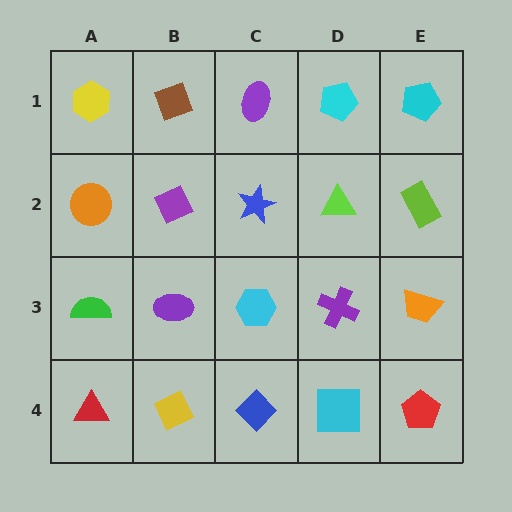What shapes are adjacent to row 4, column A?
A green semicircle (row 3, column A), a yellow diamond (row 4, column B).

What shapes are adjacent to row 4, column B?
A purple ellipse (row 3, column B), a red triangle (row 4, column A), a blue diamond (row 4, column C).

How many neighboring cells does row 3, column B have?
4.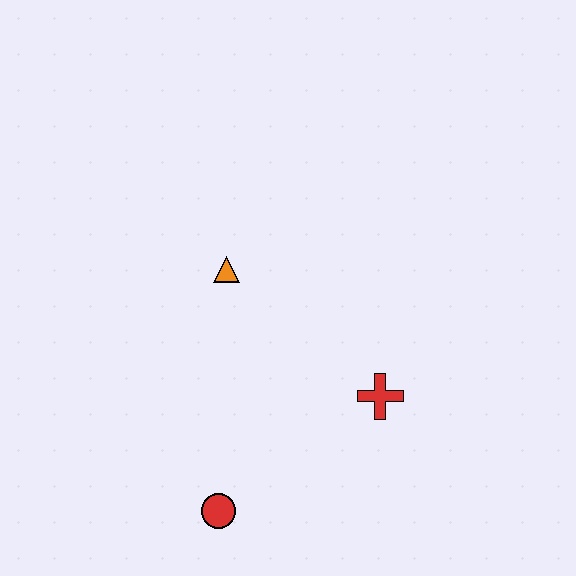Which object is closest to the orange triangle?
The red cross is closest to the orange triangle.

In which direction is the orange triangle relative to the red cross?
The orange triangle is to the left of the red cross.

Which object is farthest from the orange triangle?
The red circle is farthest from the orange triangle.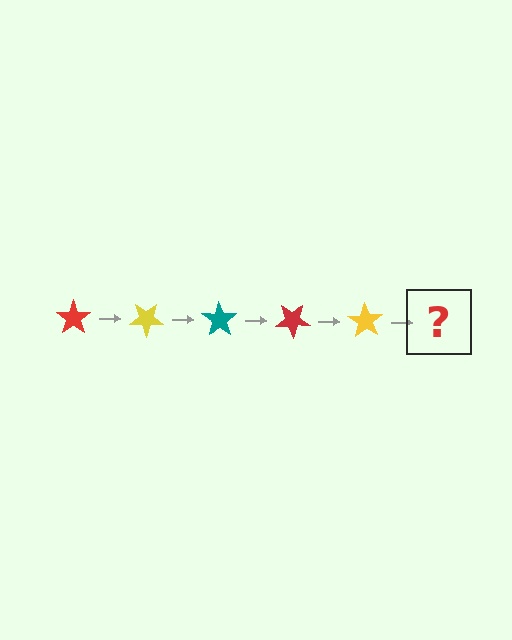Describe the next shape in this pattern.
It should be a teal star, rotated 175 degrees from the start.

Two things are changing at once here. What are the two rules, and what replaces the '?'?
The two rules are that it rotates 35 degrees each step and the color cycles through red, yellow, and teal. The '?' should be a teal star, rotated 175 degrees from the start.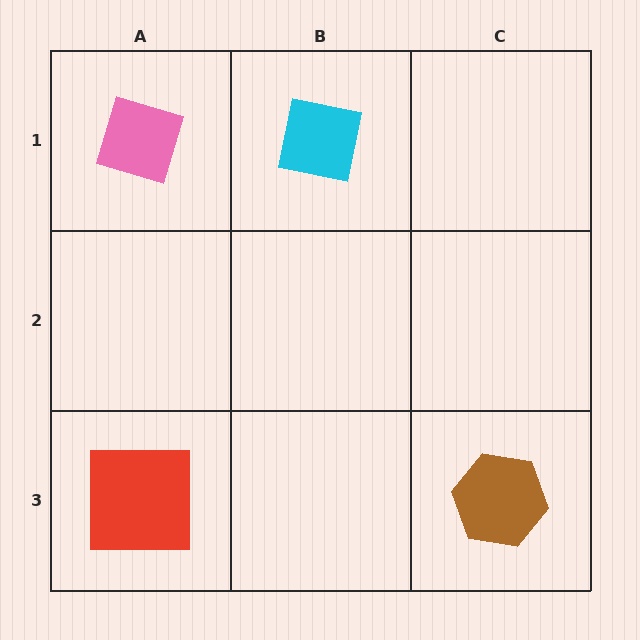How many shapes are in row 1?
2 shapes.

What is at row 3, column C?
A brown hexagon.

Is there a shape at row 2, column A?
No, that cell is empty.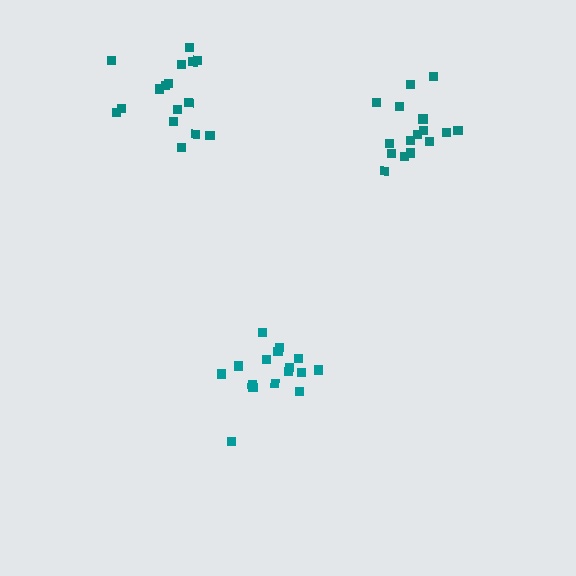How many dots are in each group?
Group 1: 16 dots, Group 2: 16 dots, Group 3: 16 dots (48 total).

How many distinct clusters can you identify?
There are 3 distinct clusters.